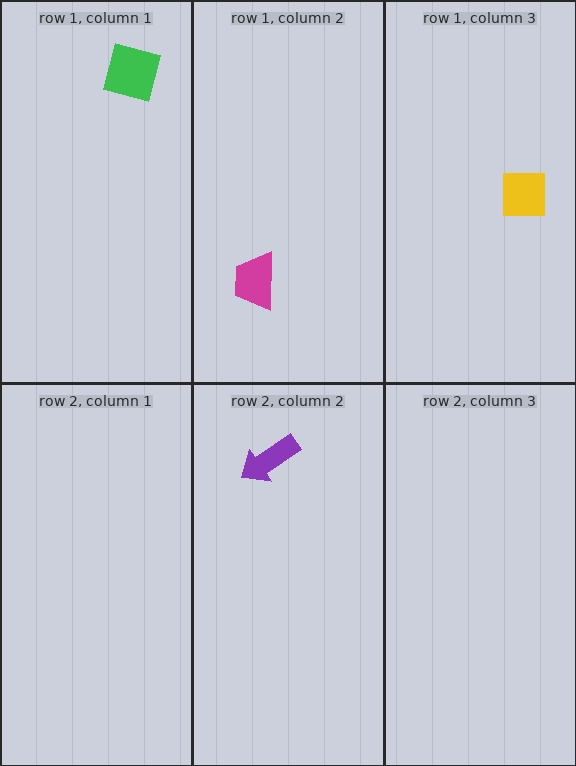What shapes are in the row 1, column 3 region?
The yellow square.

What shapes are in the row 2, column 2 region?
The purple arrow.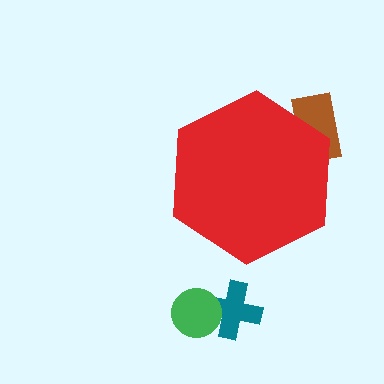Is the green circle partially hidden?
No, the green circle is fully visible.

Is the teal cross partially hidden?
No, the teal cross is fully visible.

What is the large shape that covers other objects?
A red hexagon.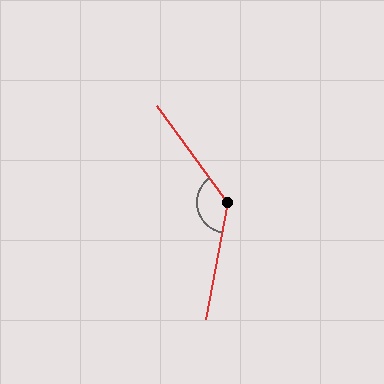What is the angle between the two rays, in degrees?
Approximately 133 degrees.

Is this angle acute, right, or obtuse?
It is obtuse.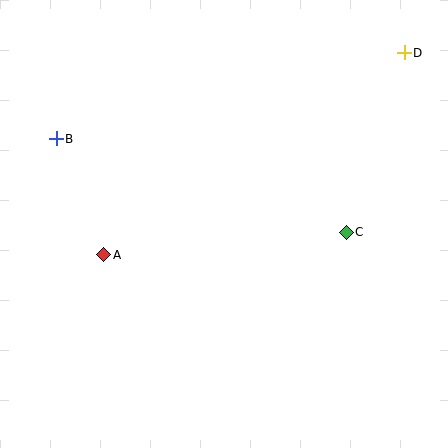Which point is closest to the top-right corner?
Point D is closest to the top-right corner.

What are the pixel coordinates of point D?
Point D is at (404, 53).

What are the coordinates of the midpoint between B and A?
The midpoint between B and A is at (80, 197).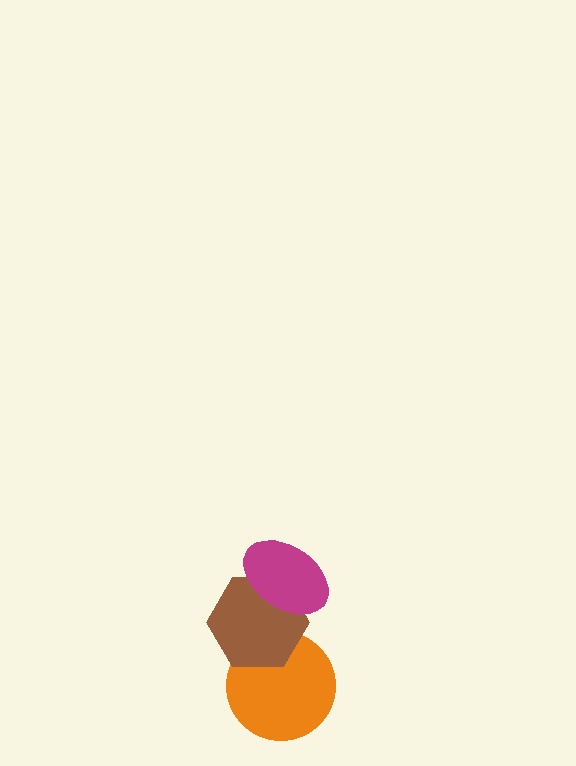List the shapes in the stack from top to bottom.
From top to bottom: the magenta ellipse, the brown hexagon, the orange circle.